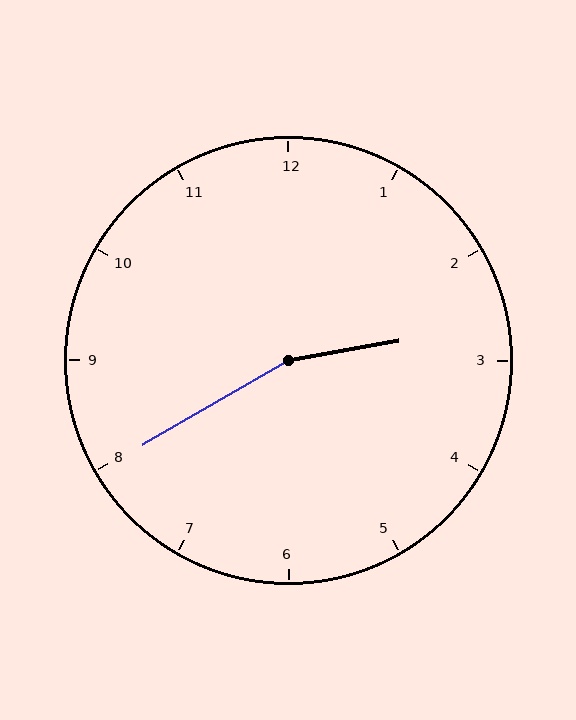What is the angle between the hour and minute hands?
Approximately 160 degrees.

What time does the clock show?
2:40.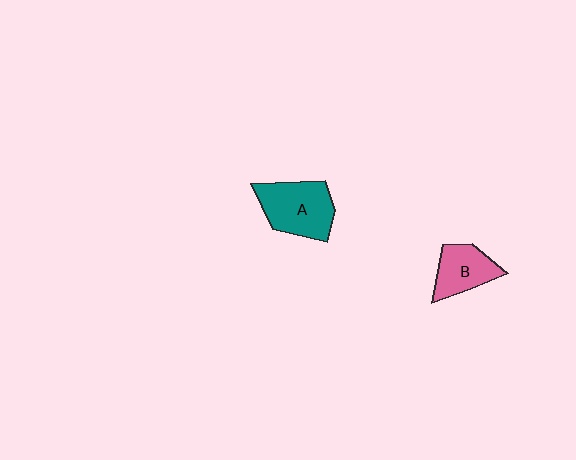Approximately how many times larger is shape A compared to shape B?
Approximately 1.4 times.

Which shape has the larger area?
Shape A (teal).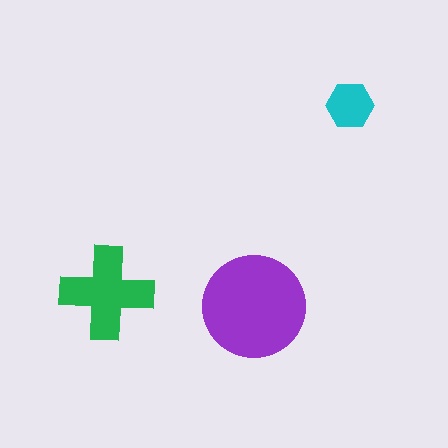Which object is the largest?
The purple circle.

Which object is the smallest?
The cyan hexagon.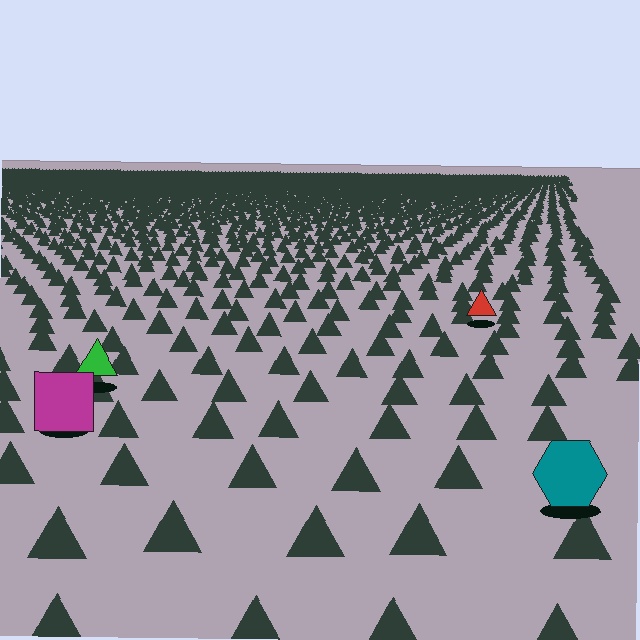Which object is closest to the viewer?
The teal hexagon is closest. The texture marks near it are larger and more spread out.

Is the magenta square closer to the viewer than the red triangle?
Yes. The magenta square is closer — you can tell from the texture gradient: the ground texture is coarser near it.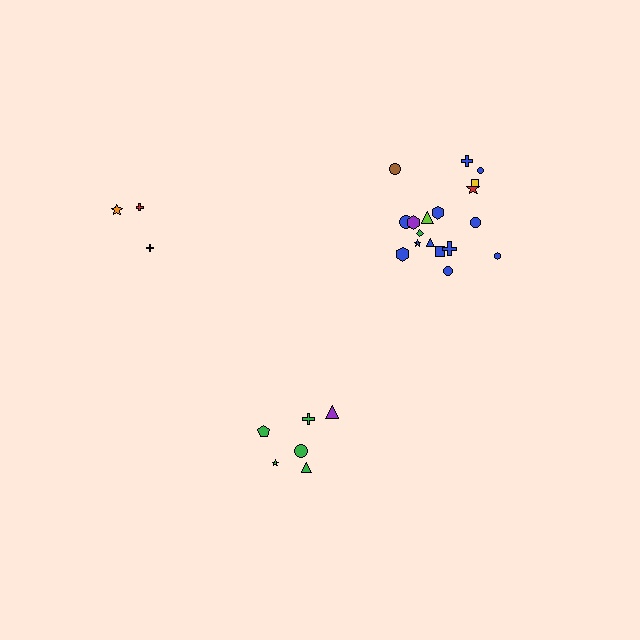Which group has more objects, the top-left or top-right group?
The top-right group.